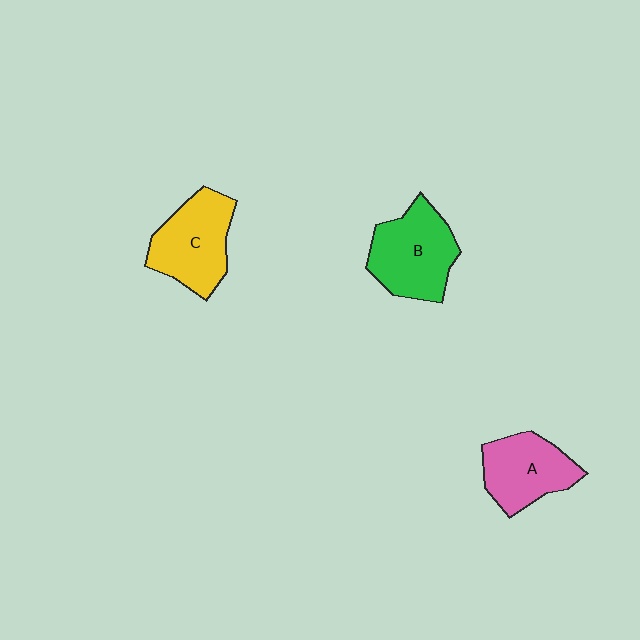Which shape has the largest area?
Shape B (green).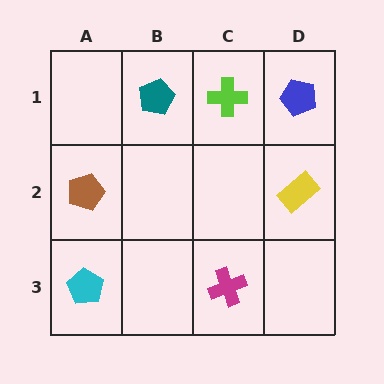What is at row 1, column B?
A teal pentagon.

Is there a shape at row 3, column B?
No, that cell is empty.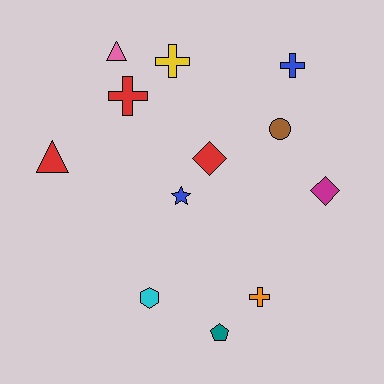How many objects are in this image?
There are 12 objects.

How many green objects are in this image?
There are no green objects.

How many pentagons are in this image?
There is 1 pentagon.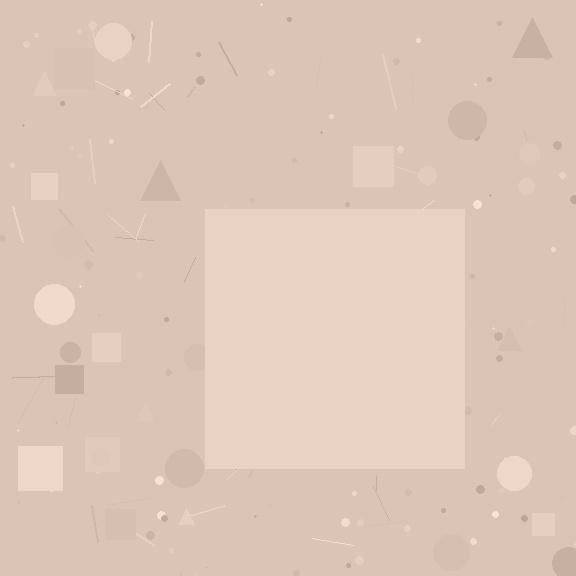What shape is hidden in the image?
A square is hidden in the image.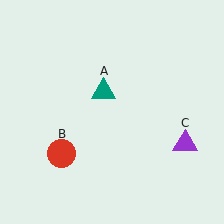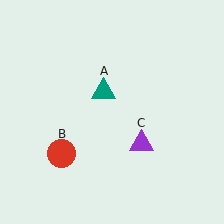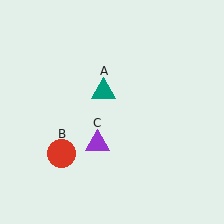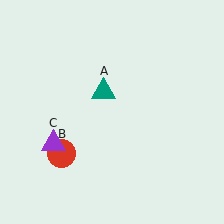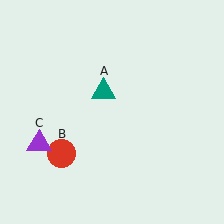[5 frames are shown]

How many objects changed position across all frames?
1 object changed position: purple triangle (object C).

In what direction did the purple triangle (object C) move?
The purple triangle (object C) moved left.